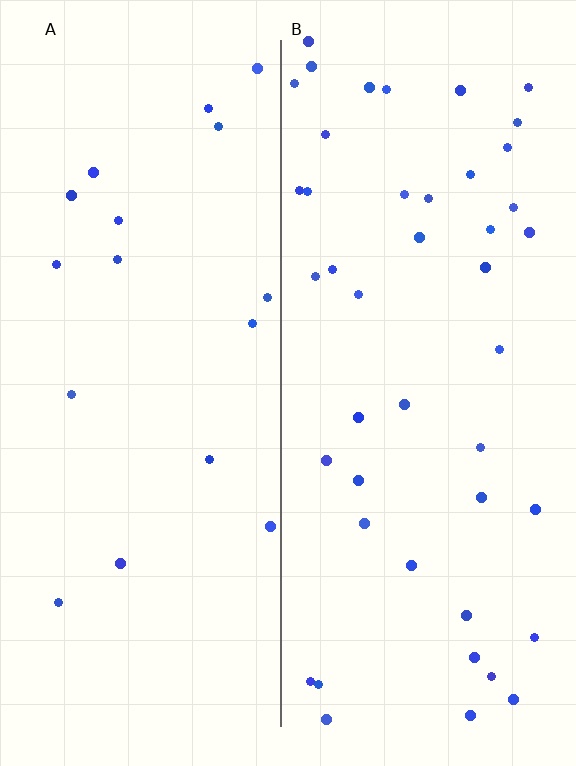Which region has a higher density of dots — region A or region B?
B (the right).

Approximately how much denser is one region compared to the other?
Approximately 2.6× — region B over region A.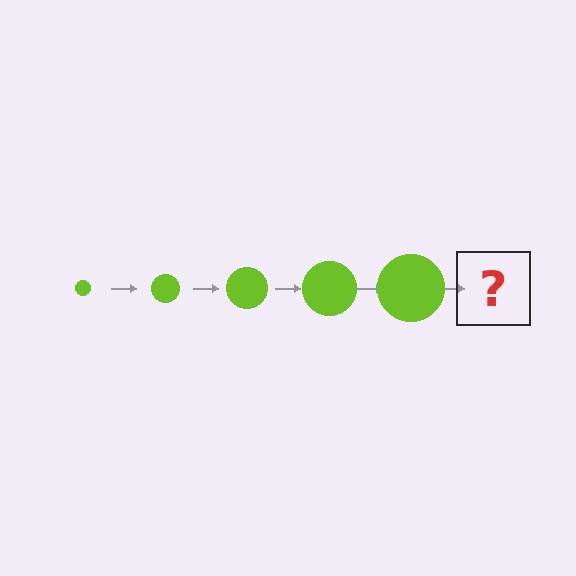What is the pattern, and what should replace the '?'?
The pattern is that the circle gets progressively larger each step. The '?' should be a lime circle, larger than the previous one.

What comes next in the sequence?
The next element should be a lime circle, larger than the previous one.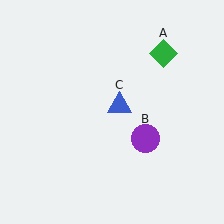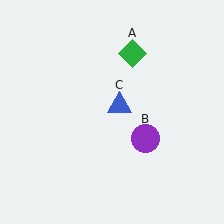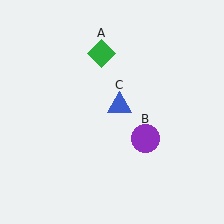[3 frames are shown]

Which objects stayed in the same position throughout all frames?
Purple circle (object B) and blue triangle (object C) remained stationary.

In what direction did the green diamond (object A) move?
The green diamond (object A) moved left.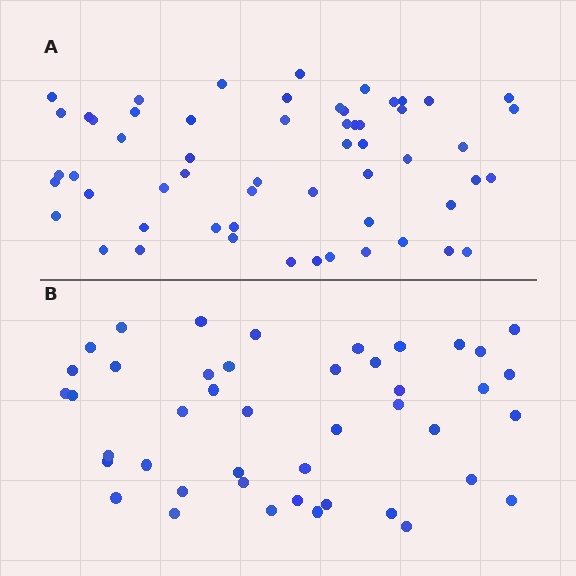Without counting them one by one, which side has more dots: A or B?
Region A (the top region) has more dots.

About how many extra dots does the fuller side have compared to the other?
Region A has approximately 15 more dots than region B.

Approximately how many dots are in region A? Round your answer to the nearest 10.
About 60 dots. (The exact count is 57, which rounds to 60.)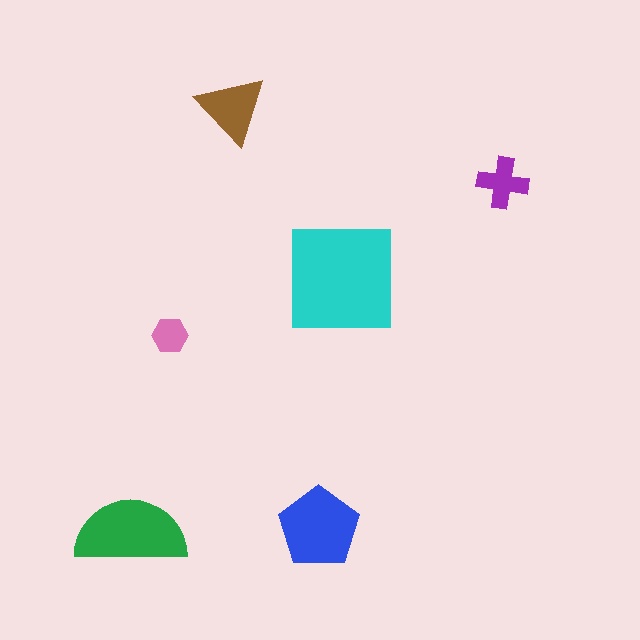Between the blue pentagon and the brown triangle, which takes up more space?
The blue pentagon.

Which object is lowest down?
The green semicircle is bottommost.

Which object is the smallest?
The pink hexagon.